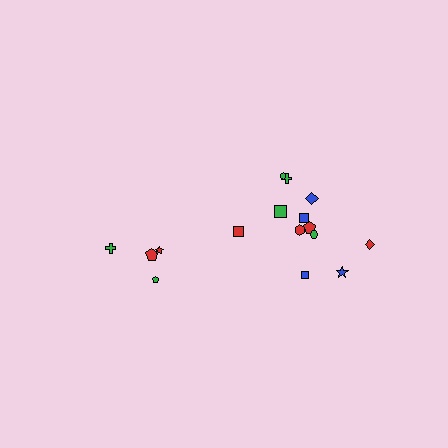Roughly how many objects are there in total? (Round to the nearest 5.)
Roughly 15 objects in total.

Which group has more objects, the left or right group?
The right group.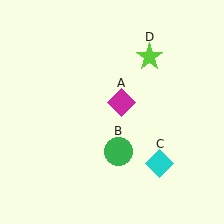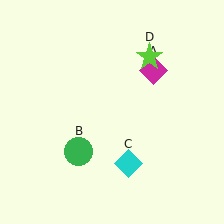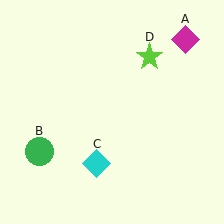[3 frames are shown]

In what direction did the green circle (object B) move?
The green circle (object B) moved left.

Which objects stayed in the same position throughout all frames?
Lime star (object D) remained stationary.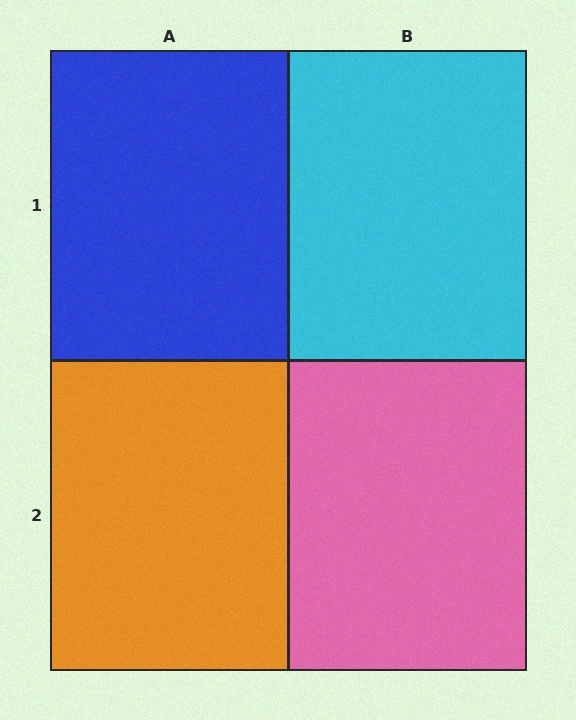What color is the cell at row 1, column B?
Cyan.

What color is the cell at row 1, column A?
Blue.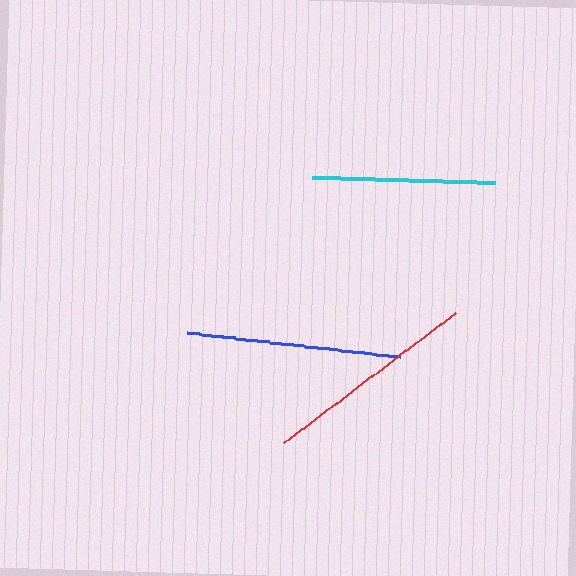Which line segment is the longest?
The red line is the longest at approximately 216 pixels.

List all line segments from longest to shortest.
From longest to shortest: red, blue, cyan.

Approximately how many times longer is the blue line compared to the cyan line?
The blue line is approximately 1.2 times the length of the cyan line.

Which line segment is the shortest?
The cyan line is the shortest at approximately 183 pixels.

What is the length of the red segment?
The red segment is approximately 216 pixels long.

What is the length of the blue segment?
The blue segment is approximately 215 pixels long.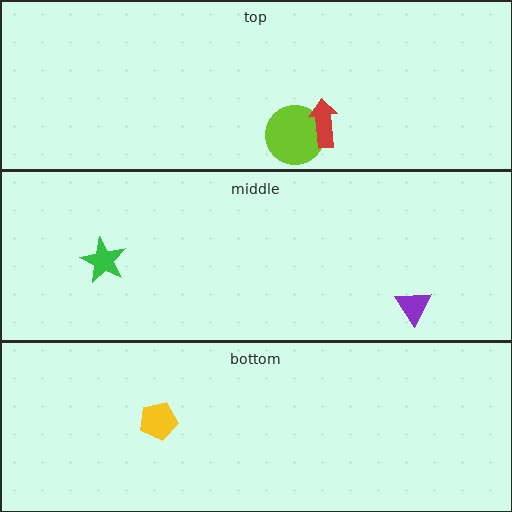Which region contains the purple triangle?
The middle region.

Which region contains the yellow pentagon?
The bottom region.